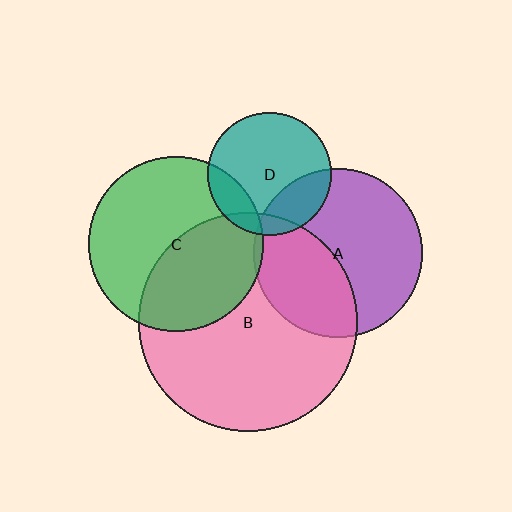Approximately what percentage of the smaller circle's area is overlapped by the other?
Approximately 45%.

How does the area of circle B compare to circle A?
Approximately 1.7 times.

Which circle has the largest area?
Circle B (pink).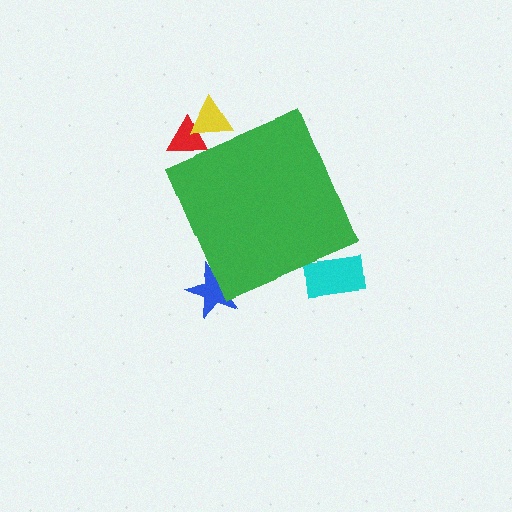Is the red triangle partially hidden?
Yes, the red triangle is partially hidden behind the green diamond.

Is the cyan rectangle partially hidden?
Yes, the cyan rectangle is partially hidden behind the green diamond.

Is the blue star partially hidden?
Yes, the blue star is partially hidden behind the green diamond.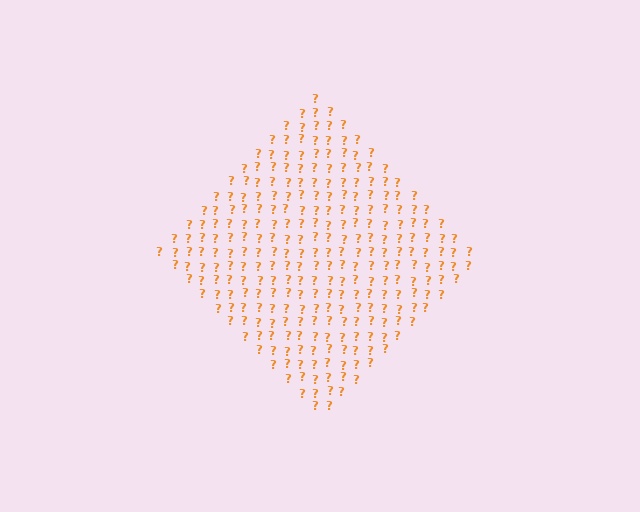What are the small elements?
The small elements are question marks.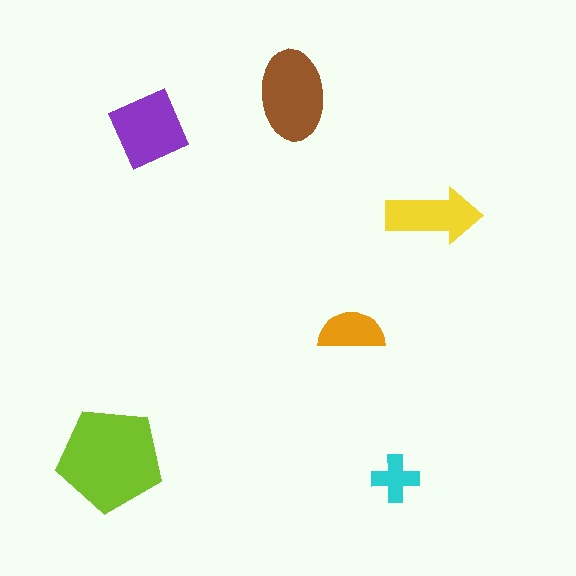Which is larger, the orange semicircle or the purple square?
The purple square.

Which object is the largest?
The lime pentagon.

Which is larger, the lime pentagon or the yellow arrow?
The lime pentagon.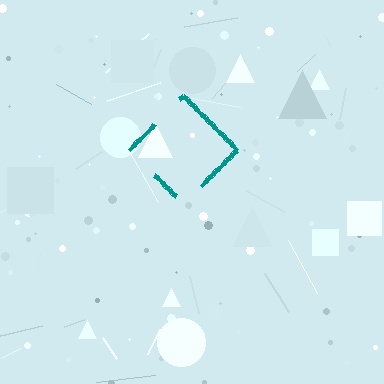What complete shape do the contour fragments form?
The contour fragments form a diamond.